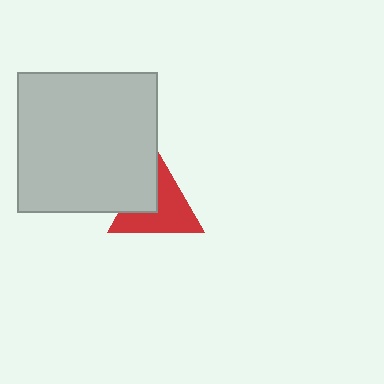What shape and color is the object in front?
The object in front is a light gray square.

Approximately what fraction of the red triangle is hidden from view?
Roughly 32% of the red triangle is hidden behind the light gray square.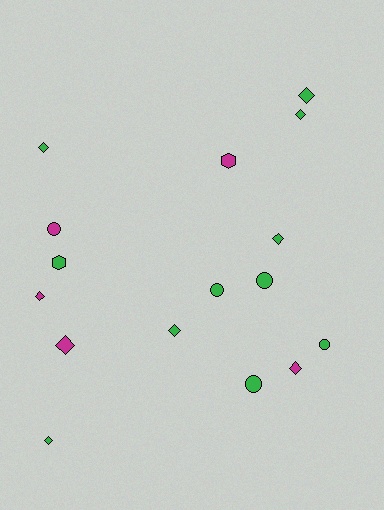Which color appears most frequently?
Green, with 11 objects.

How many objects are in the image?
There are 16 objects.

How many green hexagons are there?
There is 1 green hexagon.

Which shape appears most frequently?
Diamond, with 9 objects.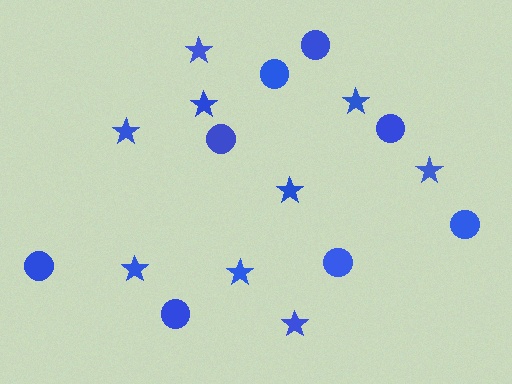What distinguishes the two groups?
There are 2 groups: one group of circles (8) and one group of stars (9).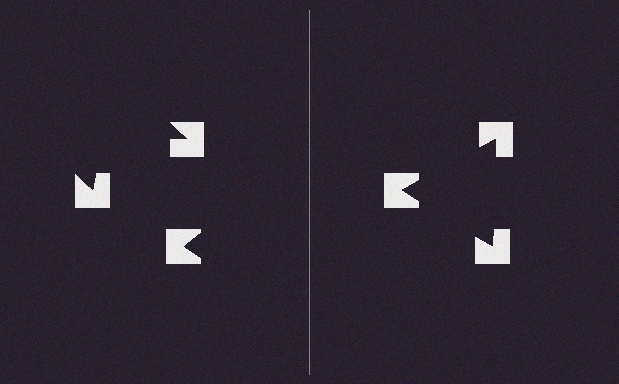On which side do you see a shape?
An illusory triangle appears on the right side. On the left side the wedge cuts are rotated, so no coherent shape forms.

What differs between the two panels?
The notched squares are positioned identically on both sides; only the wedge orientations differ. On the right they align to a triangle; on the left they are misaligned.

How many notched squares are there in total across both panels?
6 — 3 on each side.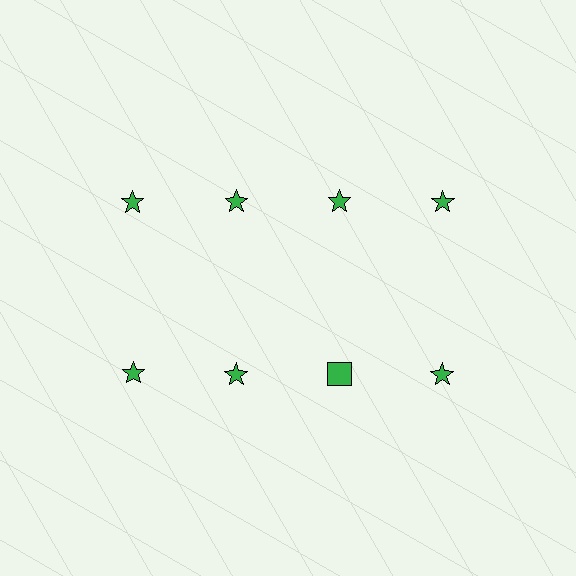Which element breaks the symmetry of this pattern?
The green square in the second row, center column breaks the symmetry. All other shapes are green stars.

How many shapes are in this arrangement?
There are 8 shapes arranged in a grid pattern.